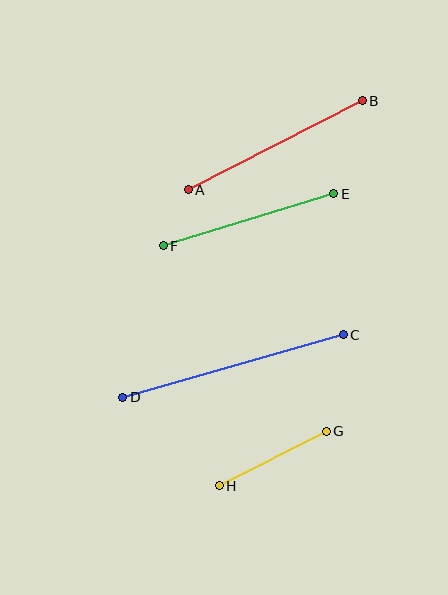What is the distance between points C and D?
The distance is approximately 229 pixels.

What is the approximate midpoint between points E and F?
The midpoint is at approximately (248, 220) pixels.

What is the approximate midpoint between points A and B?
The midpoint is at approximately (275, 145) pixels.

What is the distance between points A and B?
The distance is approximately 195 pixels.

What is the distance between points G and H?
The distance is approximately 120 pixels.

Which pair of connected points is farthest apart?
Points C and D are farthest apart.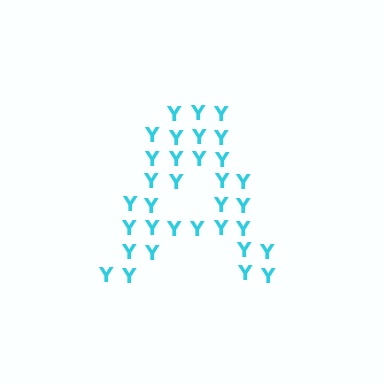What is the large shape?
The large shape is the letter A.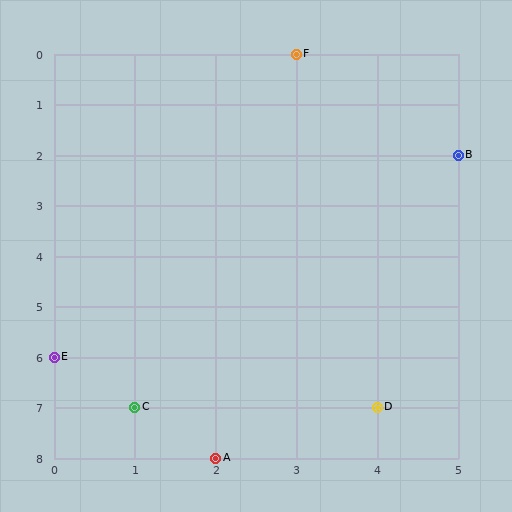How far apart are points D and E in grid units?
Points D and E are 4 columns and 1 row apart (about 4.1 grid units diagonally).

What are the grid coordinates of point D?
Point D is at grid coordinates (4, 7).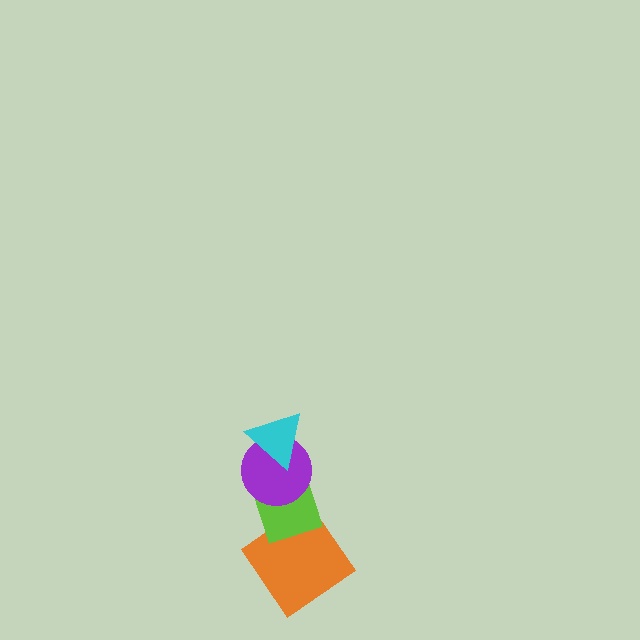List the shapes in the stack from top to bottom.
From top to bottom: the cyan triangle, the purple circle, the lime diamond, the orange diamond.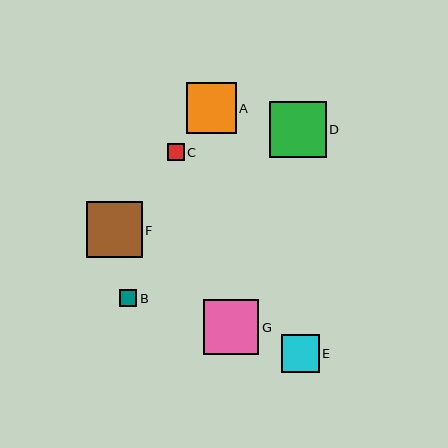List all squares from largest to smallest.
From largest to smallest: D, F, G, A, E, C, B.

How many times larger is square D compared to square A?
Square D is approximately 1.1 times the size of square A.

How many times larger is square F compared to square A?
Square F is approximately 1.1 times the size of square A.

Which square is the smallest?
Square B is the smallest with a size of approximately 17 pixels.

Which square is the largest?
Square D is the largest with a size of approximately 56 pixels.